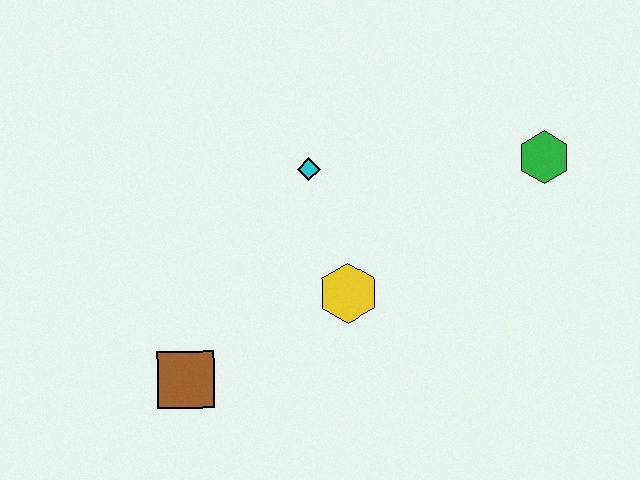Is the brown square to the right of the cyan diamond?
No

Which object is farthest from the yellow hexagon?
The green hexagon is farthest from the yellow hexagon.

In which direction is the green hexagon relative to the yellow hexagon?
The green hexagon is to the right of the yellow hexagon.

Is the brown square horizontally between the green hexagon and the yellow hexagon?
No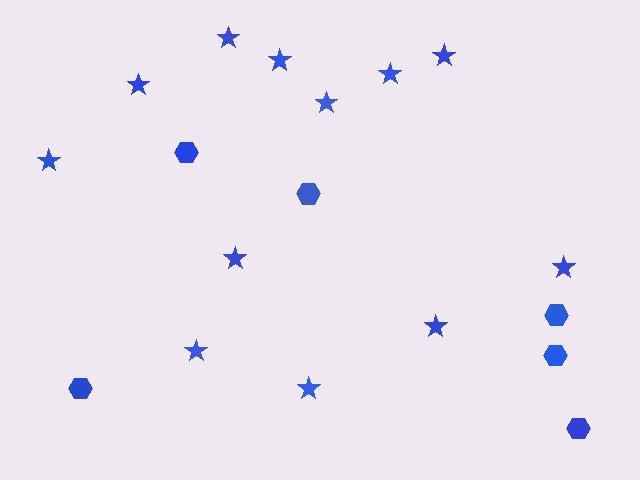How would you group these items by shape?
There are 2 groups: one group of stars (12) and one group of hexagons (6).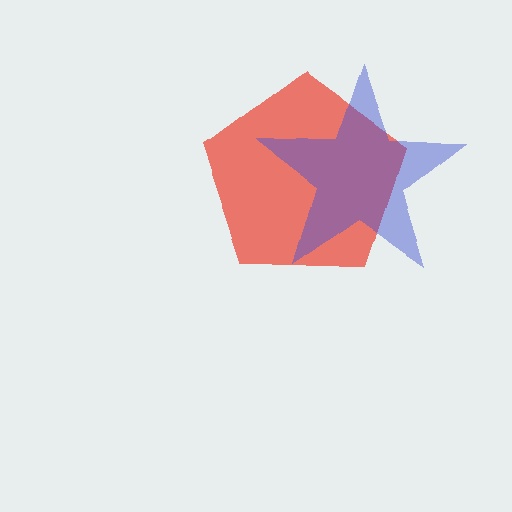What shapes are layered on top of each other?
The layered shapes are: a red pentagon, a blue star.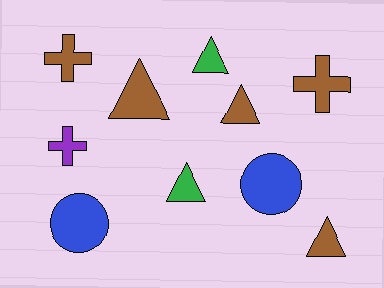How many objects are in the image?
There are 10 objects.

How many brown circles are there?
There are no brown circles.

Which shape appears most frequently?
Triangle, with 5 objects.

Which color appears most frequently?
Brown, with 5 objects.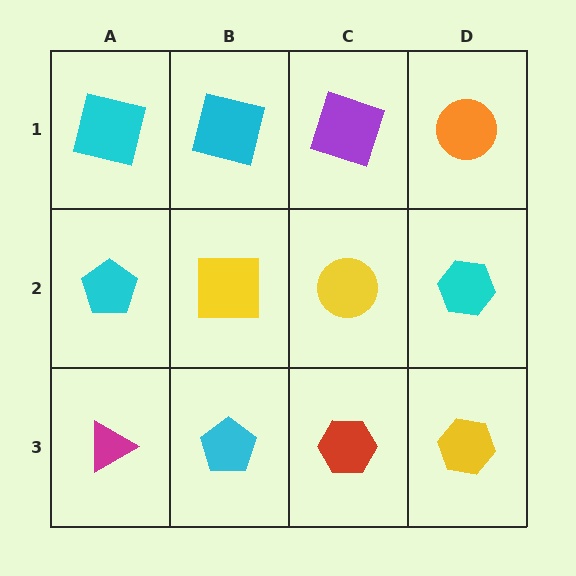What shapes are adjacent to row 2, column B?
A cyan square (row 1, column B), a cyan pentagon (row 3, column B), a cyan pentagon (row 2, column A), a yellow circle (row 2, column C).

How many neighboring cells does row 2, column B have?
4.